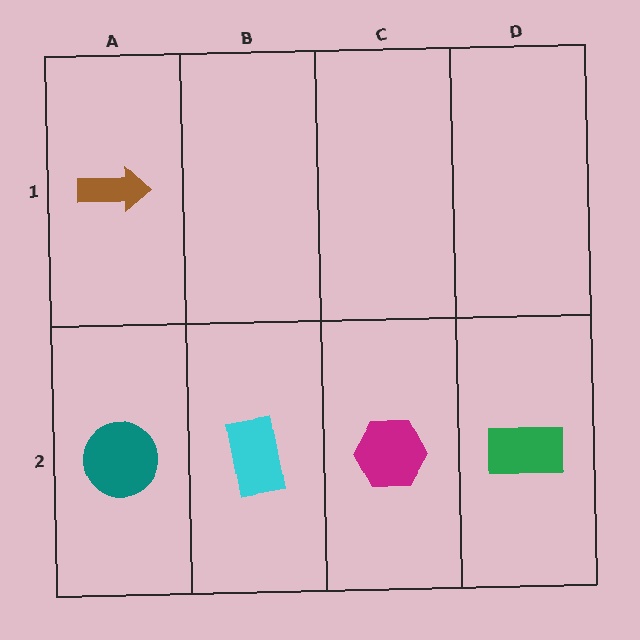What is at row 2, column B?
A cyan rectangle.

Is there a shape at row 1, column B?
No, that cell is empty.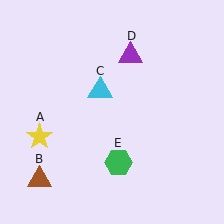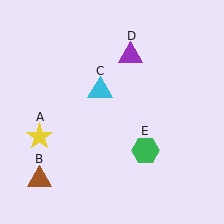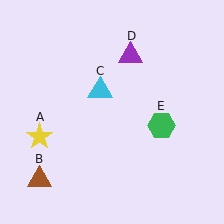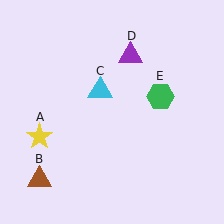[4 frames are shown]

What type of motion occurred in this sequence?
The green hexagon (object E) rotated counterclockwise around the center of the scene.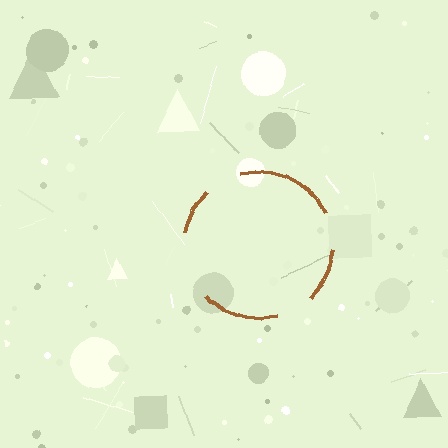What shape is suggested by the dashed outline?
The dashed outline suggests a circle.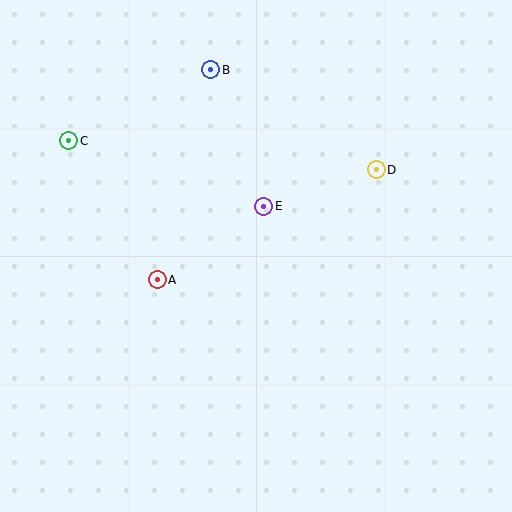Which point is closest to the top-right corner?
Point D is closest to the top-right corner.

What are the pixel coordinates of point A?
Point A is at (157, 280).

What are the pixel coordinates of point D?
Point D is at (376, 170).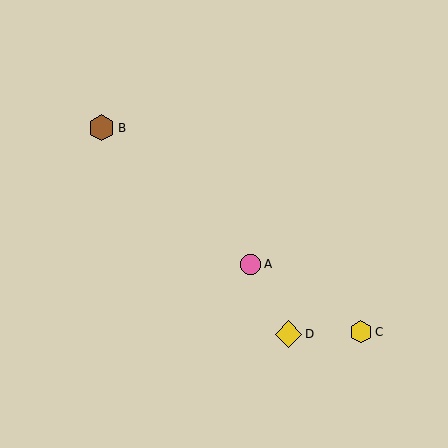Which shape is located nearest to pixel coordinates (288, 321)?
The yellow diamond (labeled D) at (288, 334) is nearest to that location.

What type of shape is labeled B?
Shape B is a brown hexagon.